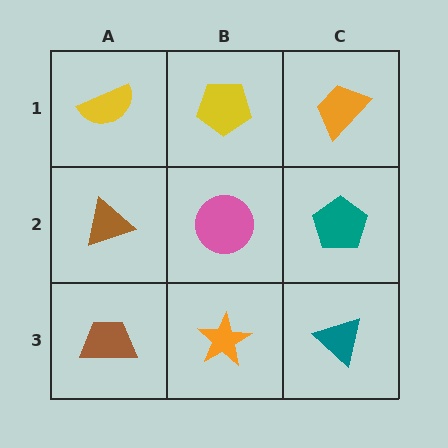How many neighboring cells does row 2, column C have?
3.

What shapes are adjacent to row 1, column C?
A teal pentagon (row 2, column C), a yellow pentagon (row 1, column B).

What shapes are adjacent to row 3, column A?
A brown triangle (row 2, column A), an orange star (row 3, column B).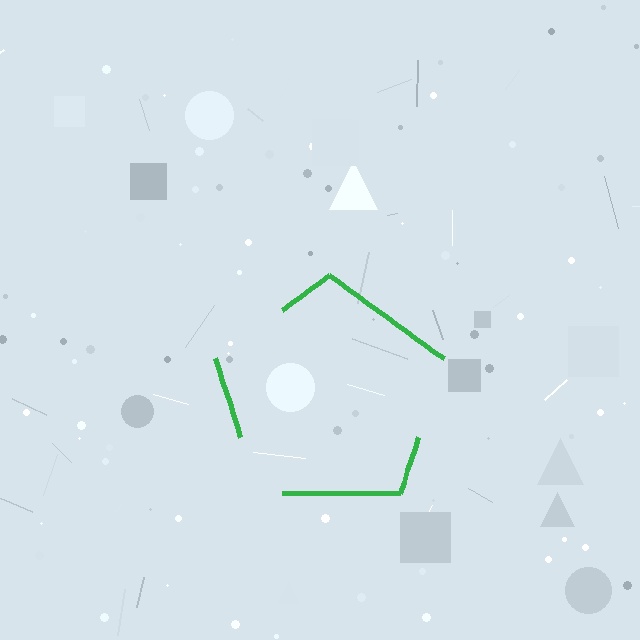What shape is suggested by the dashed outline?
The dashed outline suggests a pentagon.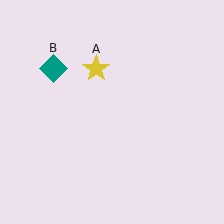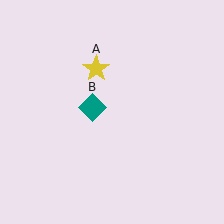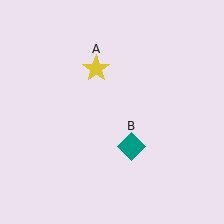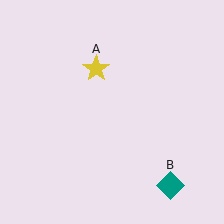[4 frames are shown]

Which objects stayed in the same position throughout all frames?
Yellow star (object A) remained stationary.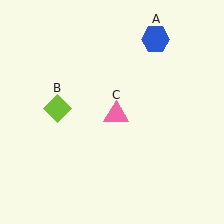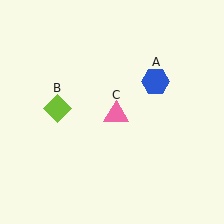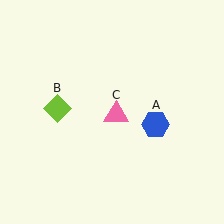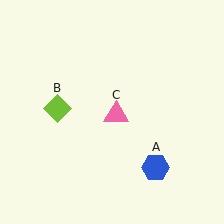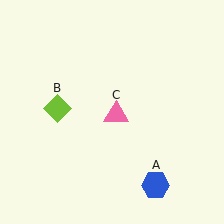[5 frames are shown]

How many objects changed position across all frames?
1 object changed position: blue hexagon (object A).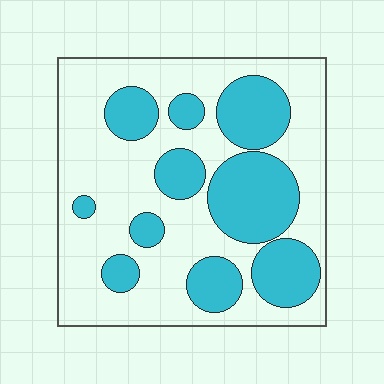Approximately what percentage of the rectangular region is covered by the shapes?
Approximately 35%.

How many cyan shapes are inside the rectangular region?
10.